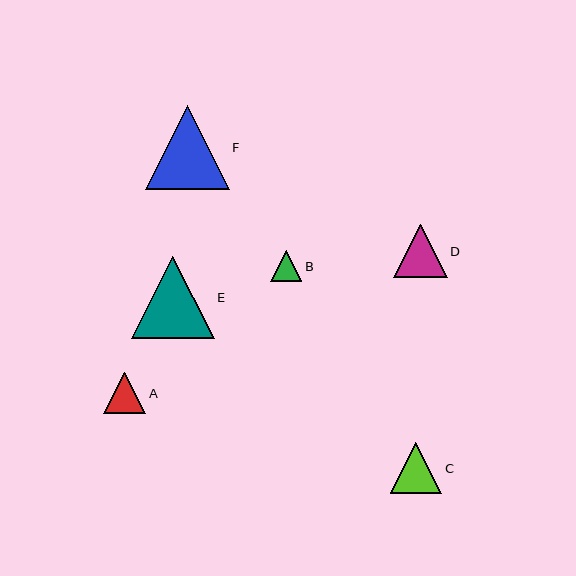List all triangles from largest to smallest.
From largest to smallest: F, E, D, C, A, B.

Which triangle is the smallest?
Triangle B is the smallest with a size of approximately 32 pixels.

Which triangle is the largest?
Triangle F is the largest with a size of approximately 84 pixels.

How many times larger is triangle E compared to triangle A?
Triangle E is approximately 2.0 times the size of triangle A.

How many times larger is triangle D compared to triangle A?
Triangle D is approximately 1.3 times the size of triangle A.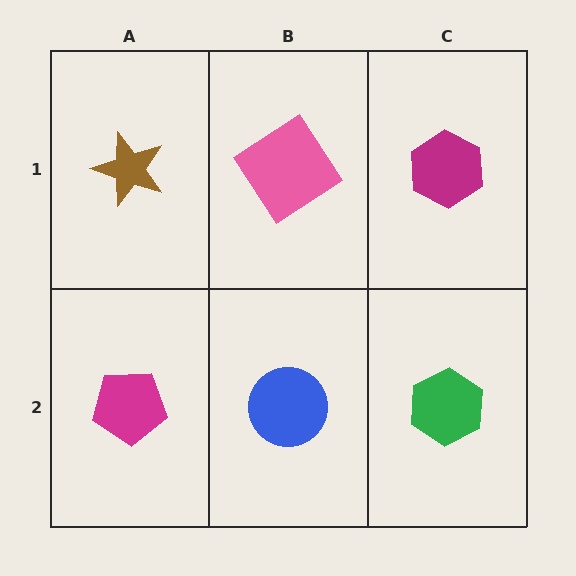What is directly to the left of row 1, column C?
A pink diamond.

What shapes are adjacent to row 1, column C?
A green hexagon (row 2, column C), a pink diamond (row 1, column B).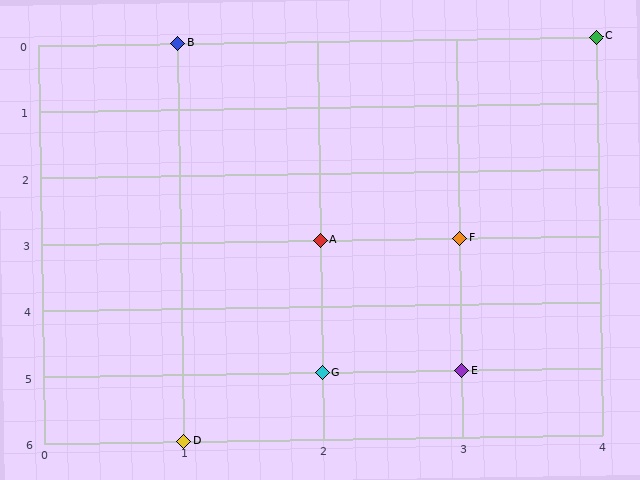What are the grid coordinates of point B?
Point B is at grid coordinates (1, 0).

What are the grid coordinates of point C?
Point C is at grid coordinates (4, 0).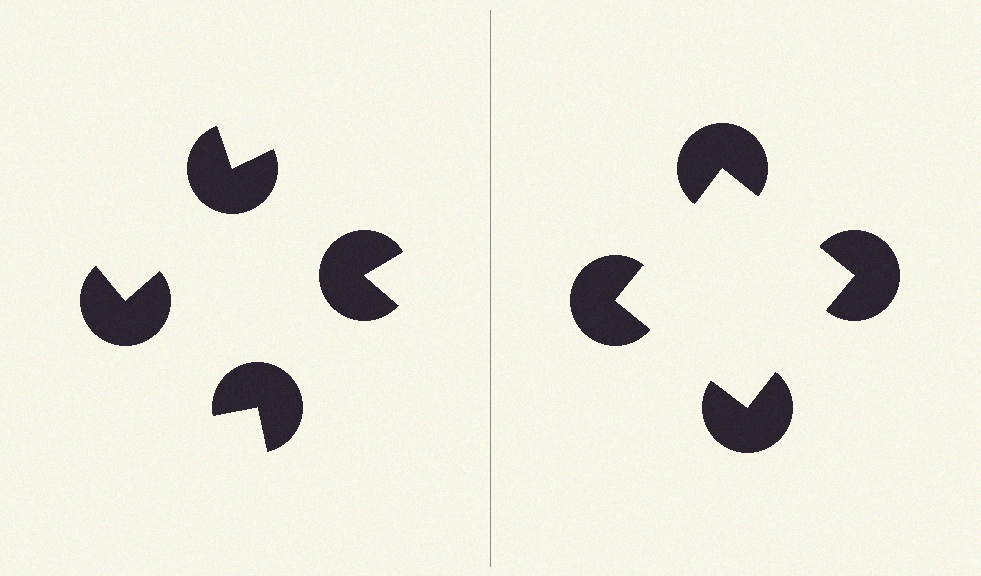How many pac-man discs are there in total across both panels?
8 — 4 on each side.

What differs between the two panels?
The pac-man discs are positioned identically on both sides; only the wedge orientations differ. On the right they align to a square; on the left they are misaligned.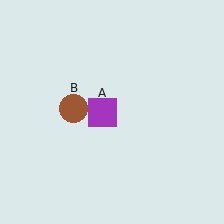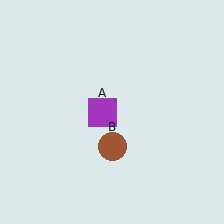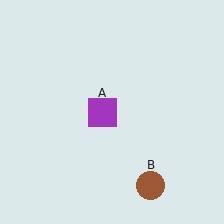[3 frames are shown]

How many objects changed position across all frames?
1 object changed position: brown circle (object B).